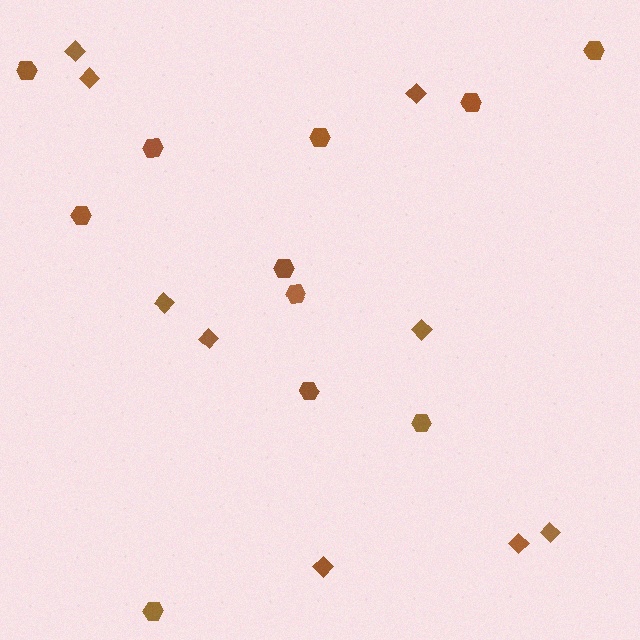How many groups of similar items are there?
There are 2 groups: one group of hexagons (11) and one group of diamonds (9).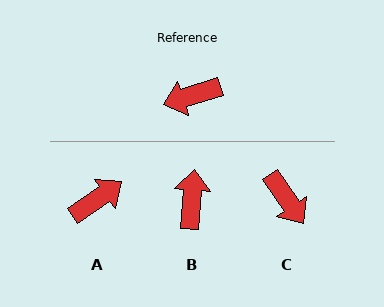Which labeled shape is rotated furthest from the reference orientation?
A, about 162 degrees away.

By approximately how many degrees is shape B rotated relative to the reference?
Approximately 112 degrees clockwise.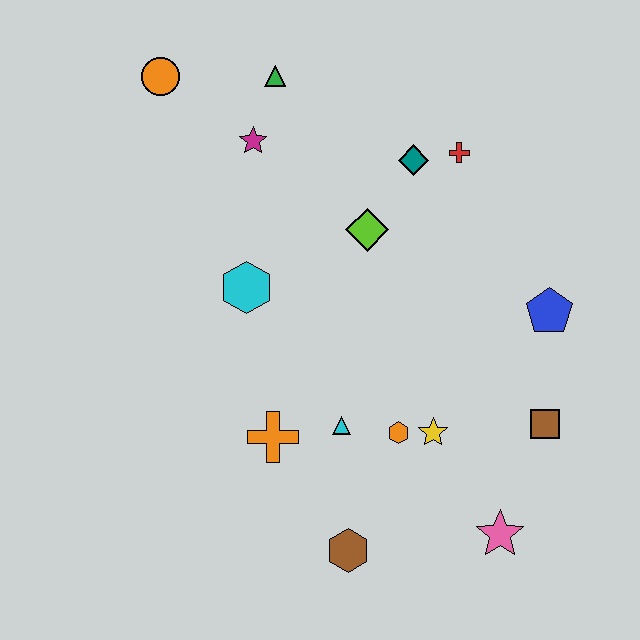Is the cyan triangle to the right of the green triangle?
Yes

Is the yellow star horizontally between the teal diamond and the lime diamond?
No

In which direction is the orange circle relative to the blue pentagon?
The orange circle is to the left of the blue pentagon.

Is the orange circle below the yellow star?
No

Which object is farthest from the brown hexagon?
The orange circle is farthest from the brown hexagon.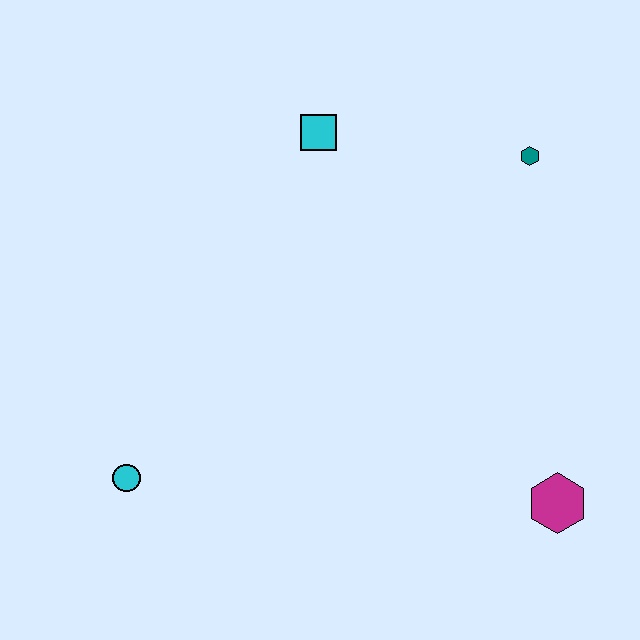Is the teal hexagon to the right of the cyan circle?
Yes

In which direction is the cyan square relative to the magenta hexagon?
The cyan square is above the magenta hexagon.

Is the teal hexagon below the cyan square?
Yes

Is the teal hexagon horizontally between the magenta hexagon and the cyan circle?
Yes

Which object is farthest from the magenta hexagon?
The cyan square is farthest from the magenta hexagon.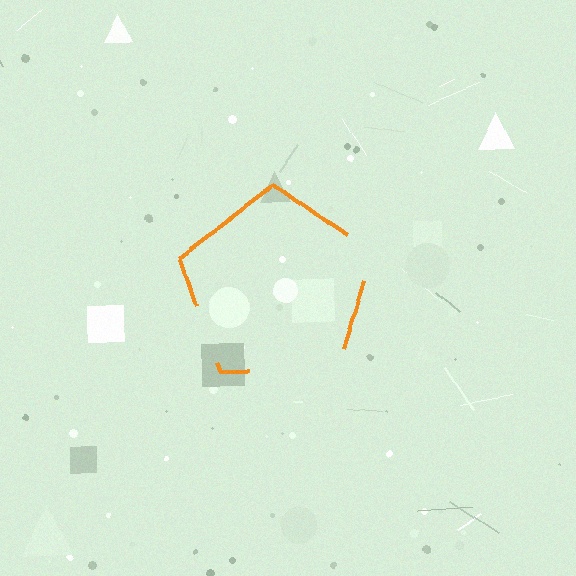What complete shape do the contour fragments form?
The contour fragments form a pentagon.